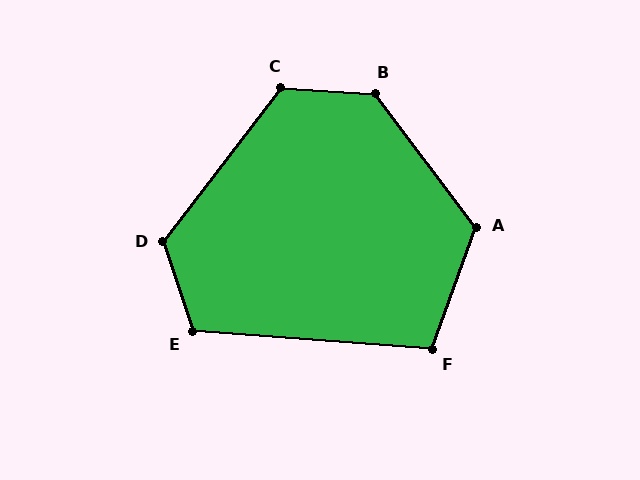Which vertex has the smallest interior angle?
F, at approximately 106 degrees.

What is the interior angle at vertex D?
Approximately 124 degrees (obtuse).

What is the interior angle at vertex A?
Approximately 123 degrees (obtuse).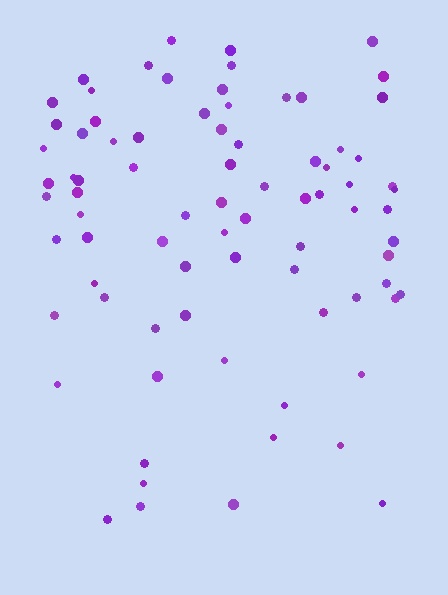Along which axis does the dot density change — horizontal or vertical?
Vertical.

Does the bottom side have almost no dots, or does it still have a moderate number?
Still a moderate number, just noticeably fewer than the top.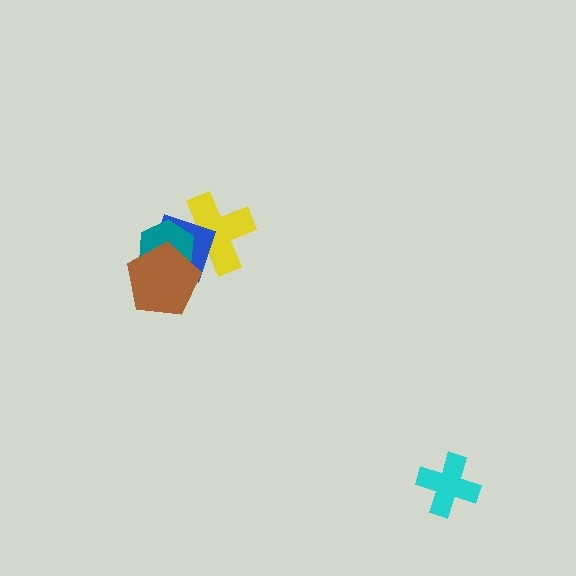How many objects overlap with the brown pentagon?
3 objects overlap with the brown pentagon.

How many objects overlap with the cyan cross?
0 objects overlap with the cyan cross.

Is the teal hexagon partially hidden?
Yes, it is partially covered by another shape.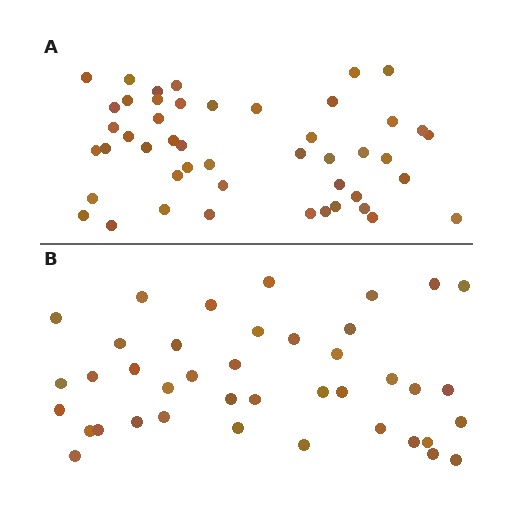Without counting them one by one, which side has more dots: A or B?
Region A (the top region) has more dots.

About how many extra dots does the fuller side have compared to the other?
Region A has roughly 8 or so more dots than region B.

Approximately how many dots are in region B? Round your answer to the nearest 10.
About 40 dots.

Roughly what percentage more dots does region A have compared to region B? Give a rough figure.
About 20% more.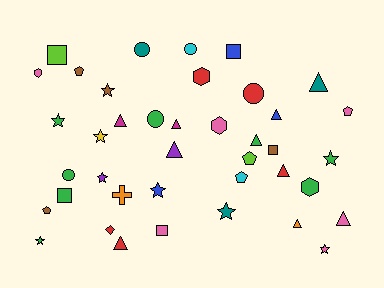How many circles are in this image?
There are 5 circles.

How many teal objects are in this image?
There are 3 teal objects.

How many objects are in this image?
There are 40 objects.